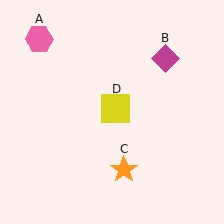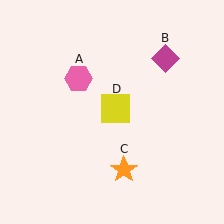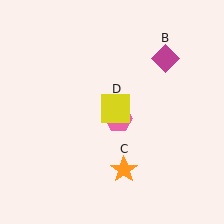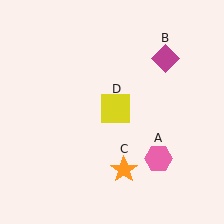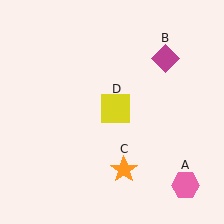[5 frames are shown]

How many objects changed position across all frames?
1 object changed position: pink hexagon (object A).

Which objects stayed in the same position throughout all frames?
Magenta diamond (object B) and orange star (object C) and yellow square (object D) remained stationary.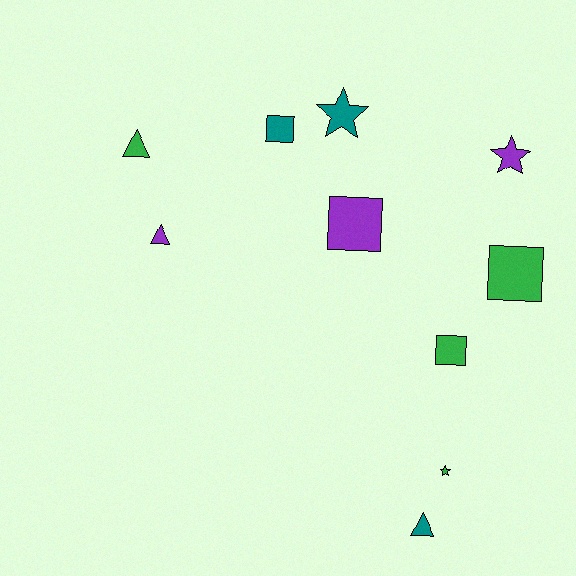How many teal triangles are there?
There is 1 teal triangle.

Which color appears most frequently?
Green, with 4 objects.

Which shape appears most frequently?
Square, with 4 objects.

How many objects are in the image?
There are 10 objects.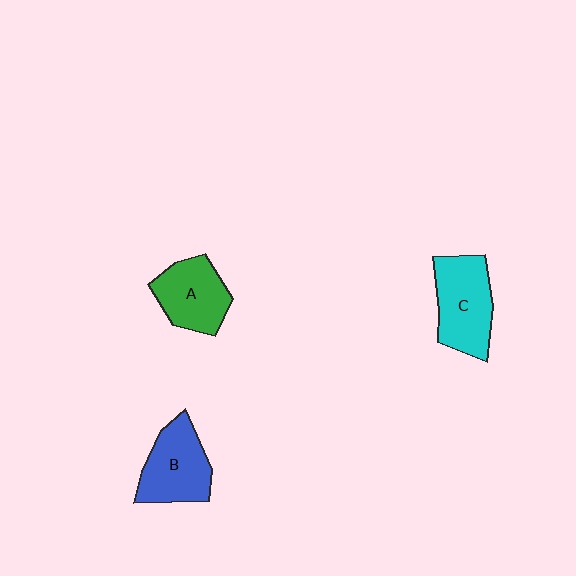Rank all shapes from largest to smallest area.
From largest to smallest: C (cyan), B (blue), A (green).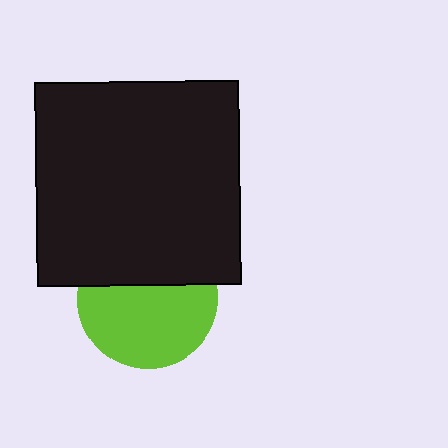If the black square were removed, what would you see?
You would see the complete lime circle.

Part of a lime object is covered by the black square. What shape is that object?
It is a circle.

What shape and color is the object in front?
The object in front is a black square.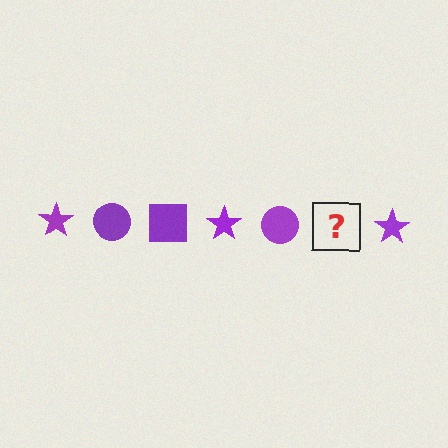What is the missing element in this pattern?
The missing element is a purple square.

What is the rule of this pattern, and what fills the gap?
The rule is that the pattern cycles through star, circle, square shapes in purple. The gap should be filled with a purple square.